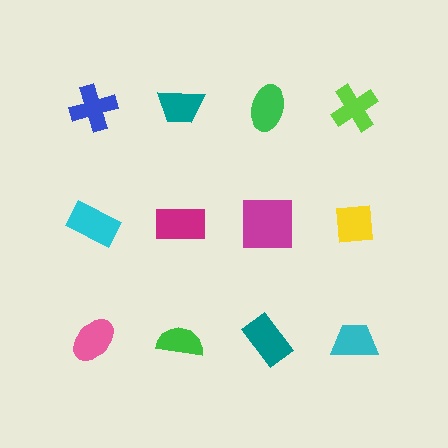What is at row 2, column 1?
A cyan rectangle.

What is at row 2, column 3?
A magenta square.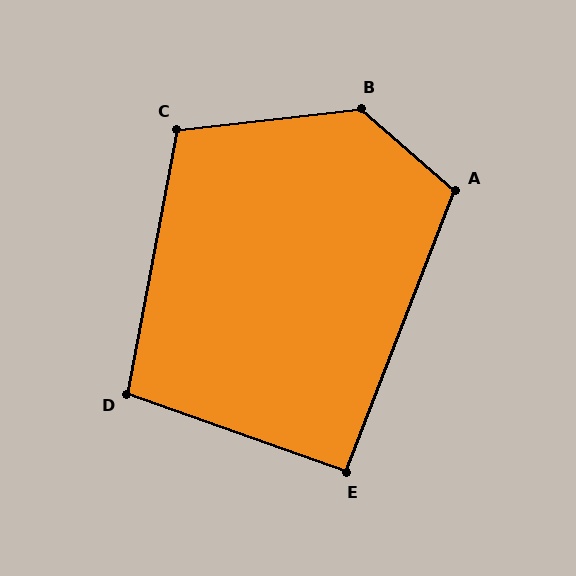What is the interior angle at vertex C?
Approximately 107 degrees (obtuse).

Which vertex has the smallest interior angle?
E, at approximately 92 degrees.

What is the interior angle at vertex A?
Approximately 110 degrees (obtuse).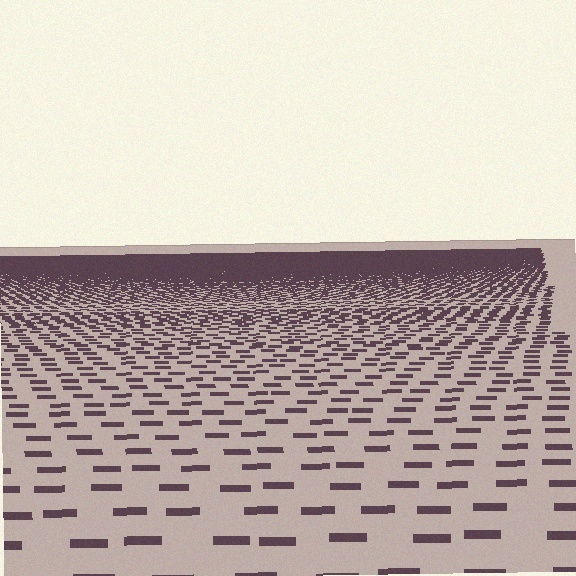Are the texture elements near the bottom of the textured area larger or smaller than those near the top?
Larger. Near the bottom, elements are closer to the viewer and appear at a bigger on-screen size.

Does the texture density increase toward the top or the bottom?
Density increases toward the top.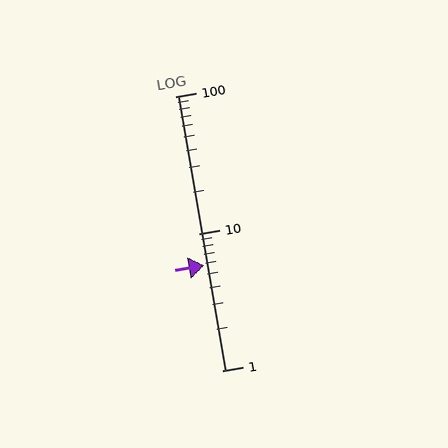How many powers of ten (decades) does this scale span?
The scale spans 2 decades, from 1 to 100.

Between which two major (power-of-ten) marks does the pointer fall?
The pointer is between 1 and 10.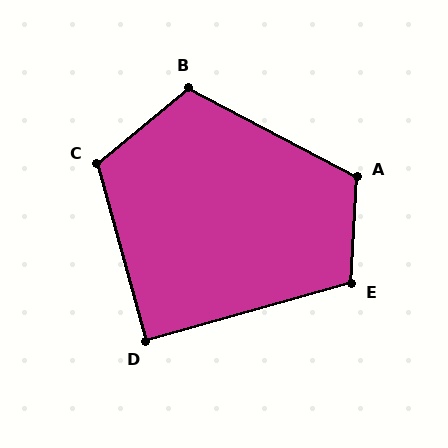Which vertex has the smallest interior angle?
D, at approximately 90 degrees.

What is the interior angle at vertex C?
Approximately 114 degrees (obtuse).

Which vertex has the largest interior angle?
A, at approximately 115 degrees.